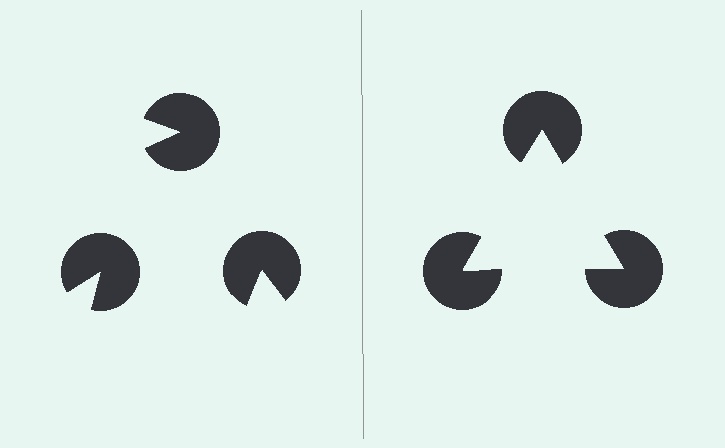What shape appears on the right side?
An illusory triangle.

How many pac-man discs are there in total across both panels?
6 — 3 on each side.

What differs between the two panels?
The pac-man discs are positioned identically on both sides; only the wedge orientations differ. On the right they align to a triangle; on the left they are misaligned.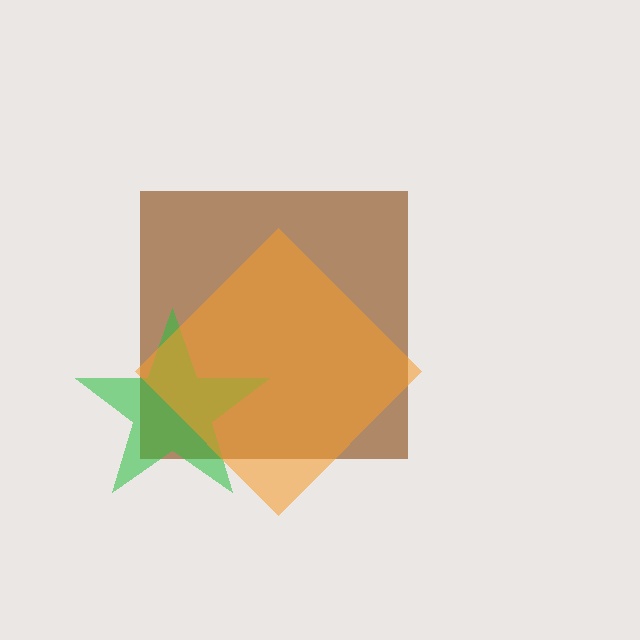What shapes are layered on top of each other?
The layered shapes are: a brown square, a green star, an orange diamond.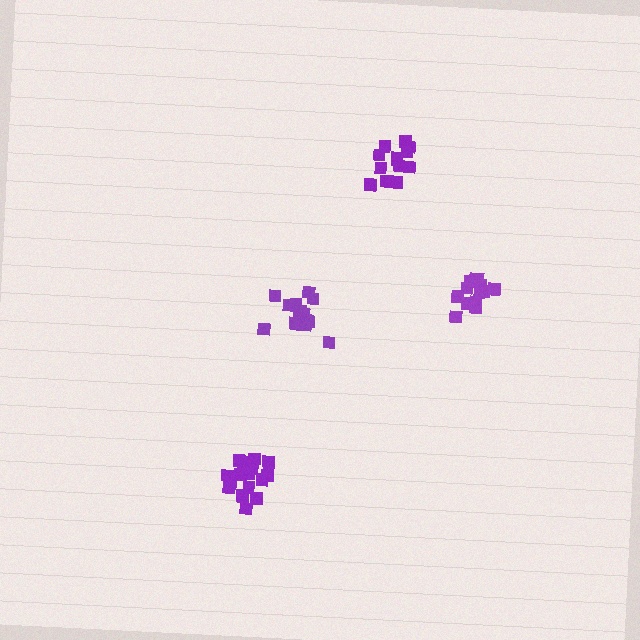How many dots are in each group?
Group 1: 14 dots, Group 2: 17 dots, Group 3: 19 dots, Group 4: 14 dots (64 total).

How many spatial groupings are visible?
There are 4 spatial groupings.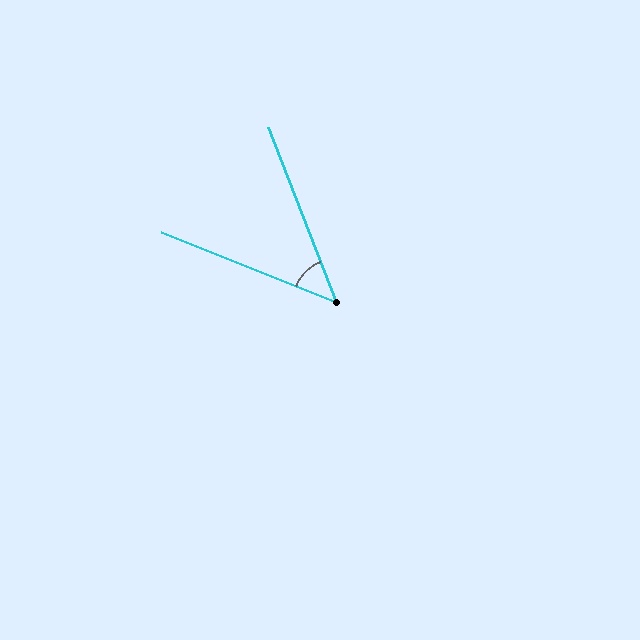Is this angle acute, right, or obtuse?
It is acute.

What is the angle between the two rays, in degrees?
Approximately 47 degrees.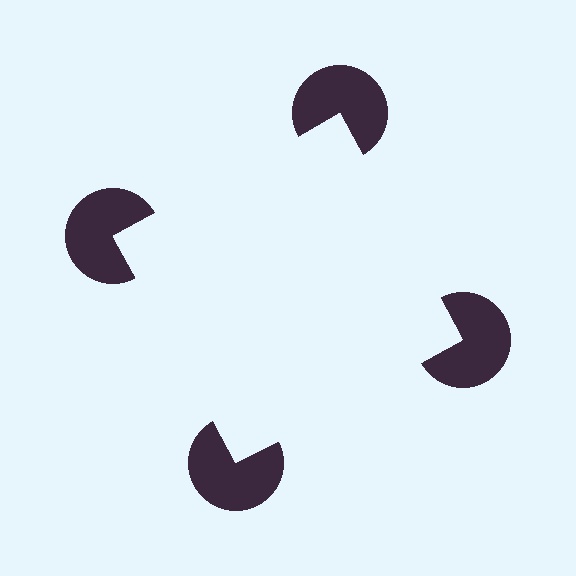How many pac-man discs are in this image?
There are 4 — one at each vertex of the illusory square.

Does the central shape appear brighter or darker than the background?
It typically appears slightly brighter than the background, even though no actual brightness change is drawn.